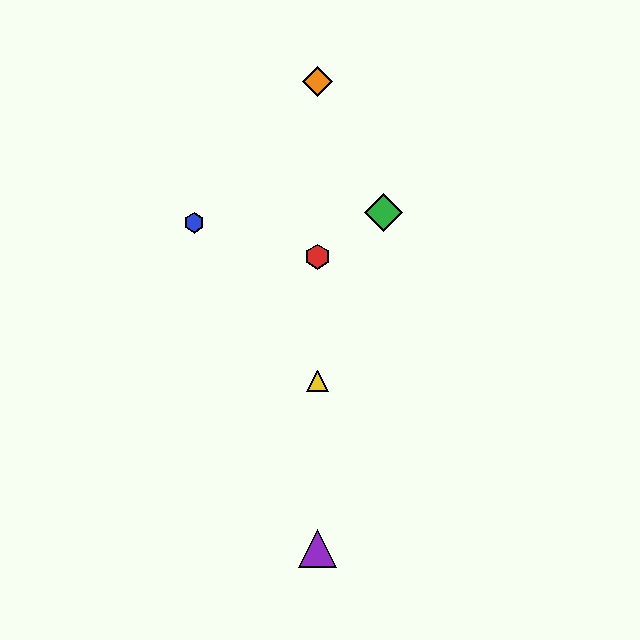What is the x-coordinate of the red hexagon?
The red hexagon is at x≈318.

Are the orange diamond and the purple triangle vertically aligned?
Yes, both are at x≈318.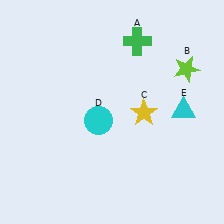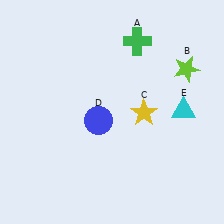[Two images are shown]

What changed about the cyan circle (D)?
In Image 1, D is cyan. In Image 2, it changed to blue.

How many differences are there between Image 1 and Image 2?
There is 1 difference between the two images.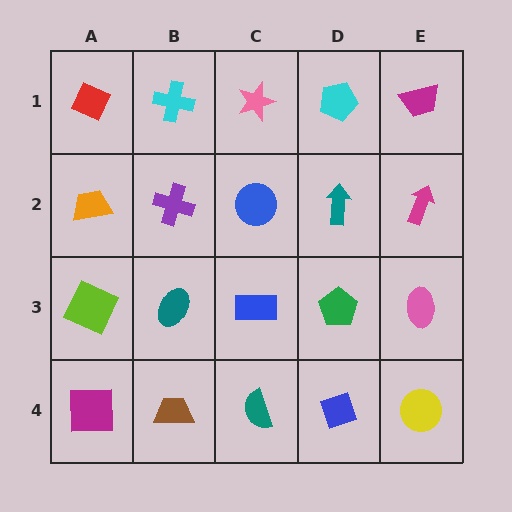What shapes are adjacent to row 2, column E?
A magenta trapezoid (row 1, column E), a pink ellipse (row 3, column E), a teal arrow (row 2, column D).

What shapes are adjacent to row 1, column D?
A teal arrow (row 2, column D), a pink star (row 1, column C), a magenta trapezoid (row 1, column E).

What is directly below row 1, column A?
An orange trapezoid.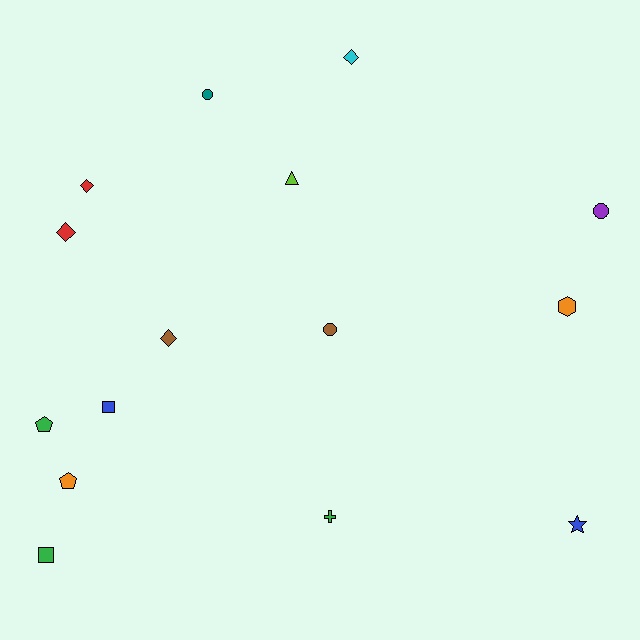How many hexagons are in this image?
There is 1 hexagon.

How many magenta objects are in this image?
There are no magenta objects.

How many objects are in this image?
There are 15 objects.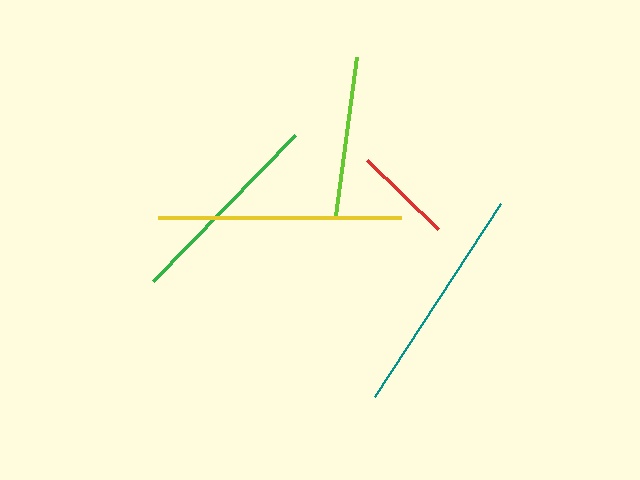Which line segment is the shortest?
The red line is the shortest at approximately 99 pixels.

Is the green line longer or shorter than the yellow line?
The yellow line is longer than the green line.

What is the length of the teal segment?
The teal segment is approximately 230 pixels long.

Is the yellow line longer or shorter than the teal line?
The yellow line is longer than the teal line.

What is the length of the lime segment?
The lime segment is approximately 160 pixels long.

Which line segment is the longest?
The yellow line is the longest at approximately 243 pixels.